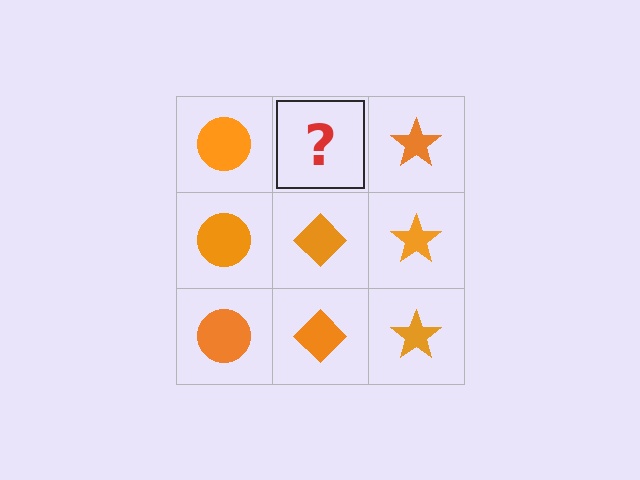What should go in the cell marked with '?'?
The missing cell should contain an orange diamond.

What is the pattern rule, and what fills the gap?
The rule is that each column has a consistent shape. The gap should be filled with an orange diamond.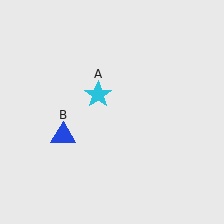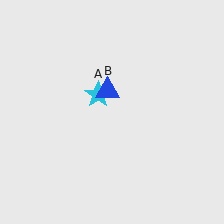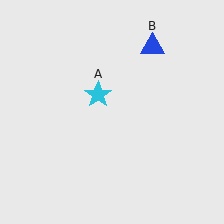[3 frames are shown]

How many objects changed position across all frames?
1 object changed position: blue triangle (object B).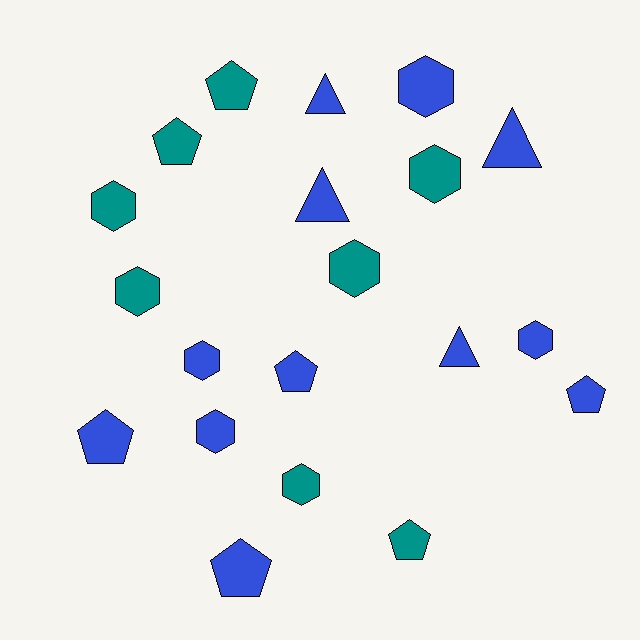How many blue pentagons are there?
There are 4 blue pentagons.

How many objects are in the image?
There are 20 objects.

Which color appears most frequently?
Blue, with 12 objects.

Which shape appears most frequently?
Hexagon, with 9 objects.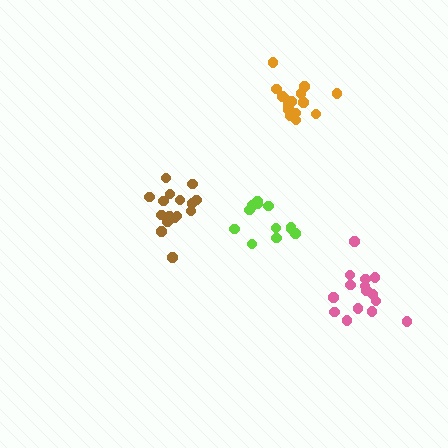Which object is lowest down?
The pink cluster is bottommost.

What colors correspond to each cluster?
The clusters are colored: orange, pink, lime, brown.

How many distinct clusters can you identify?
There are 4 distinct clusters.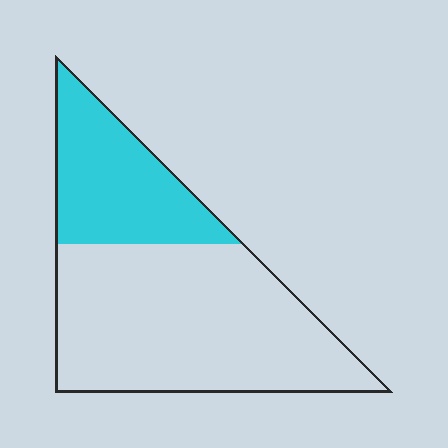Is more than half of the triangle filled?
No.